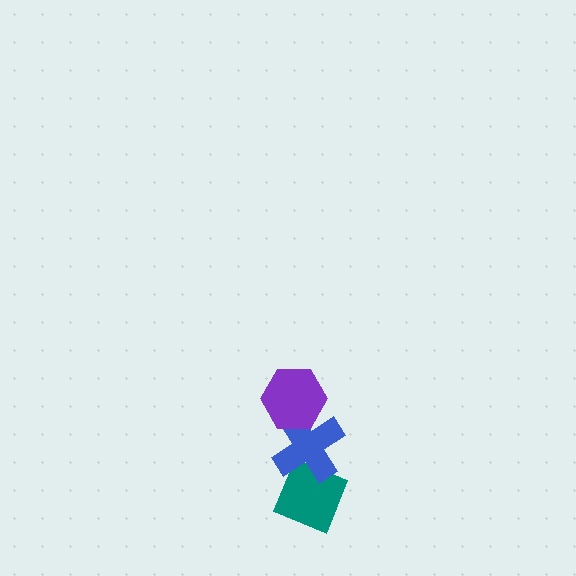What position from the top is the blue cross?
The blue cross is 2nd from the top.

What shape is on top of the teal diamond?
The blue cross is on top of the teal diamond.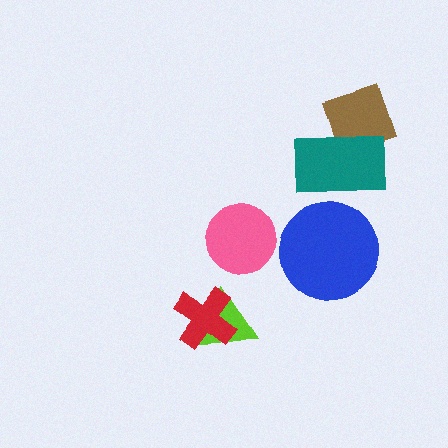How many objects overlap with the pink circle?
0 objects overlap with the pink circle.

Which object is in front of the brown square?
The teal rectangle is in front of the brown square.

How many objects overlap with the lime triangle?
1 object overlaps with the lime triangle.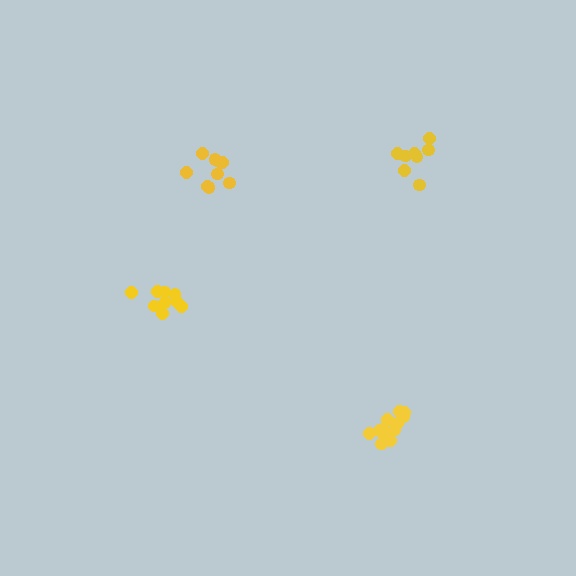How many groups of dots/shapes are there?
There are 4 groups.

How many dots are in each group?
Group 1: 12 dots, Group 2: 8 dots, Group 3: 9 dots, Group 4: 9 dots (38 total).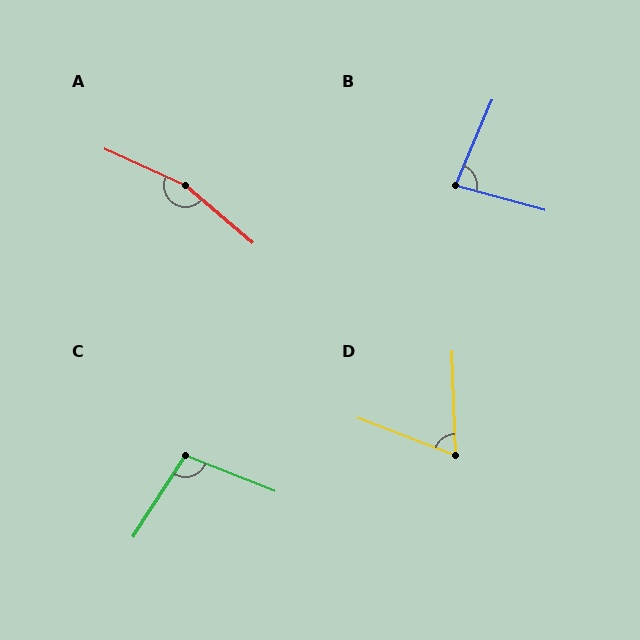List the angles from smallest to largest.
D (67°), B (82°), C (101°), A (164°).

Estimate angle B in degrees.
Approximately 82 degrees.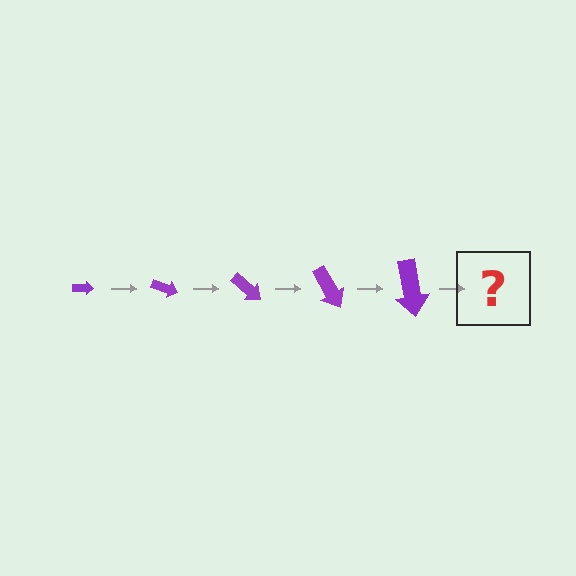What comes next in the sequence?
The next element should be an arrow, larger than the previous one and rotated 100 degrees from the start.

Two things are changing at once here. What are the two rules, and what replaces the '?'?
The two rules are that the arrow grows larger each step and it rotates 20 degrees each step. The '?' should be an arrow, larger than the previous one and rotated 100 degrees from the start.